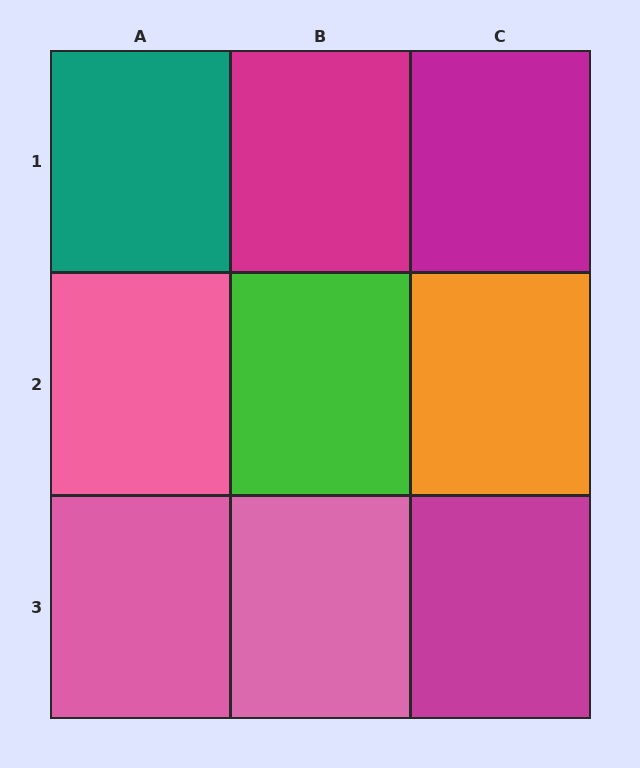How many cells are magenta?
3 cells are magenta.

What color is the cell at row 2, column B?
Green.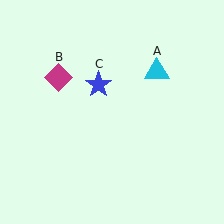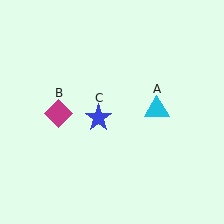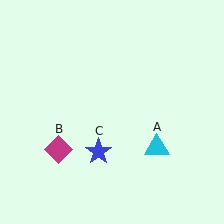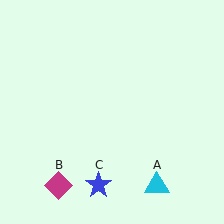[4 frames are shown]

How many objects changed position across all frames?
3 objects changed position: cyan triangle (object A), magenta diamond (object B), blue star (object C).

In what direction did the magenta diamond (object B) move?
The magenta diamond (object B) moved down.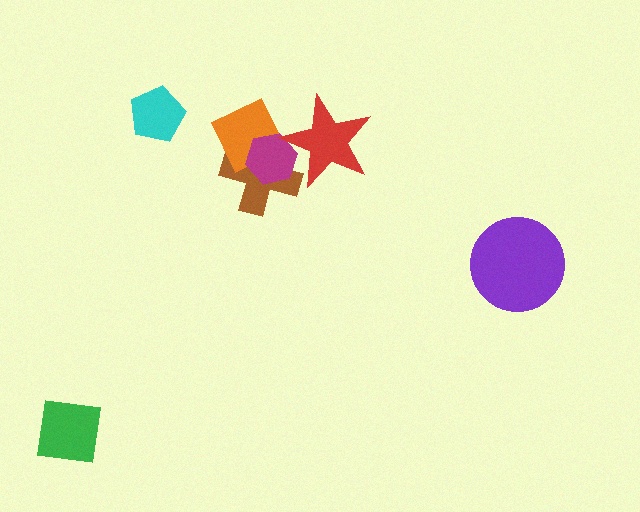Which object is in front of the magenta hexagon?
The red star is in front of the magenta hexagon.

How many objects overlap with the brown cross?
3 objects overlap with the brown cross.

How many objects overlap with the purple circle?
0 objects overlap with the purple circle.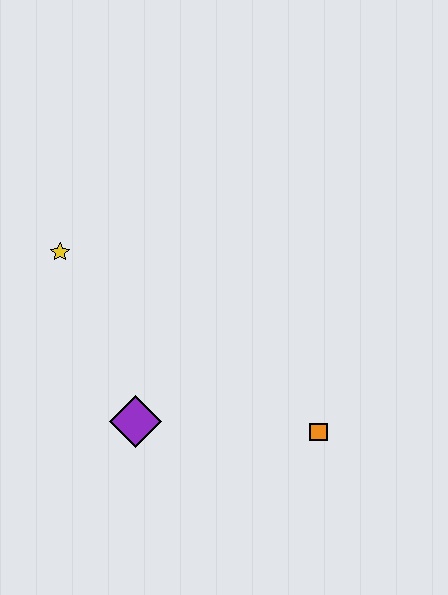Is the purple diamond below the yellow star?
Yes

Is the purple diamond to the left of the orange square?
Yes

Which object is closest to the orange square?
The purple diamond is closest to the orange square.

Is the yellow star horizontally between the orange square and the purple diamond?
No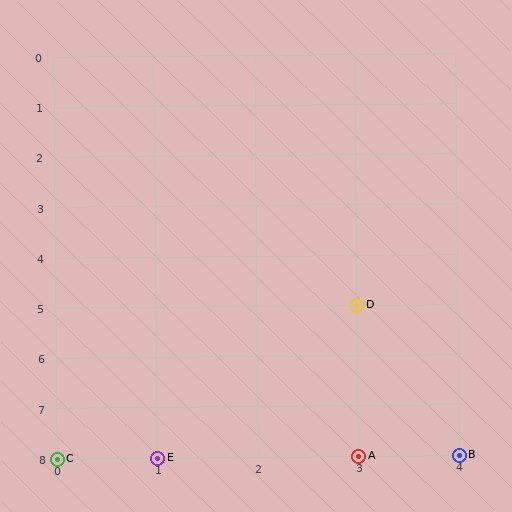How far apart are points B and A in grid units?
Points B and A are 1 column apart.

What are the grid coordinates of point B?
Point B is at grid coordinates (4, 8).